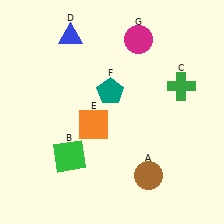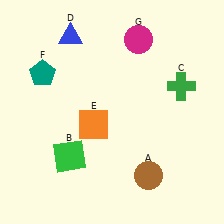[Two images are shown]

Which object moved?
The teal pentagon (F) moved left.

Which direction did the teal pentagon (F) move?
The teal pentagon (F) moved left.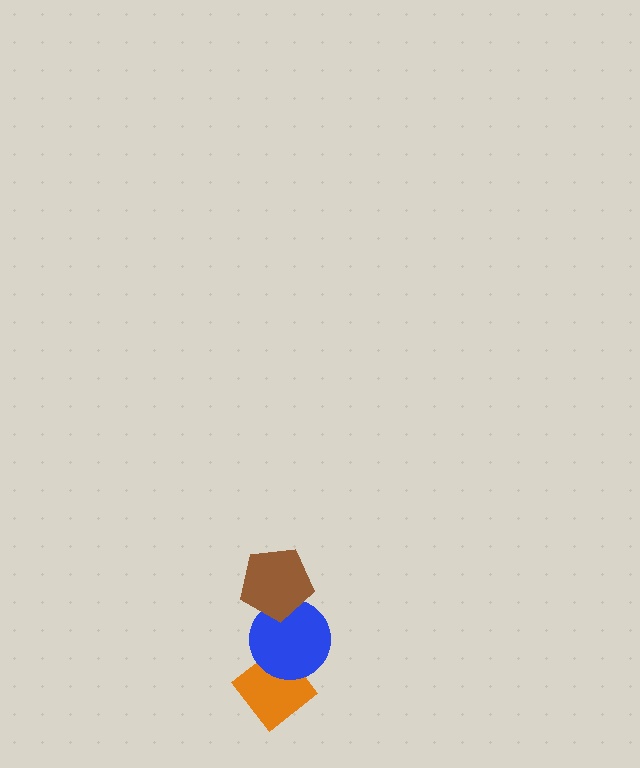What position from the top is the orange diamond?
The orange diamond is 3rd from the top.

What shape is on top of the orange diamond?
The blue circle is on top of the orange diamond.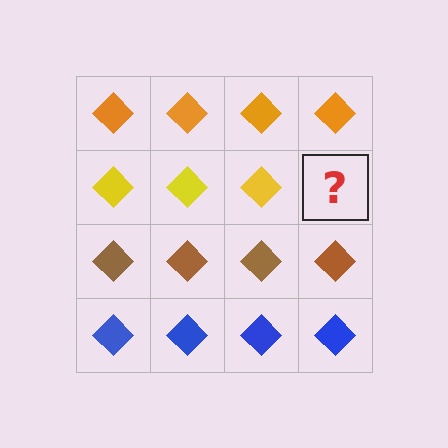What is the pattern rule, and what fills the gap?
The rule is that each row has a consistent color. The gap should be filled with a yellow diamond.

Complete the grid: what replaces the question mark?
The question mark should be replaced with a yellow diamond.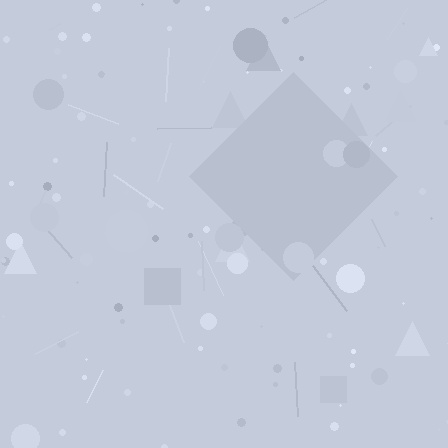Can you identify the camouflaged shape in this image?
The camouflaged shape is a diamond.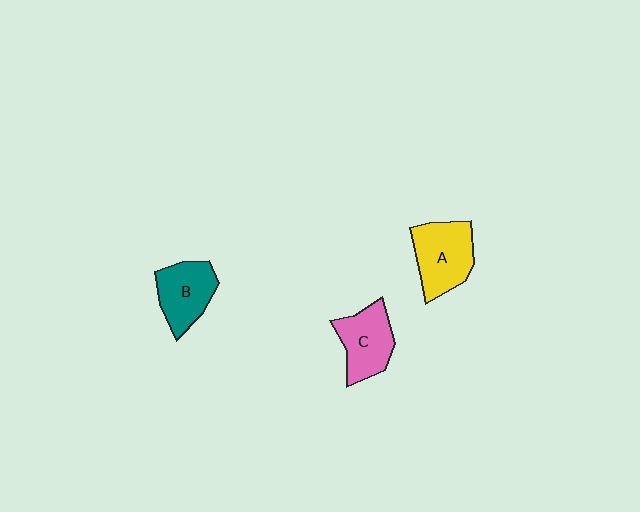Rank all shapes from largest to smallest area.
From largest to smallest: A (yellow), C (pink), B (teal).